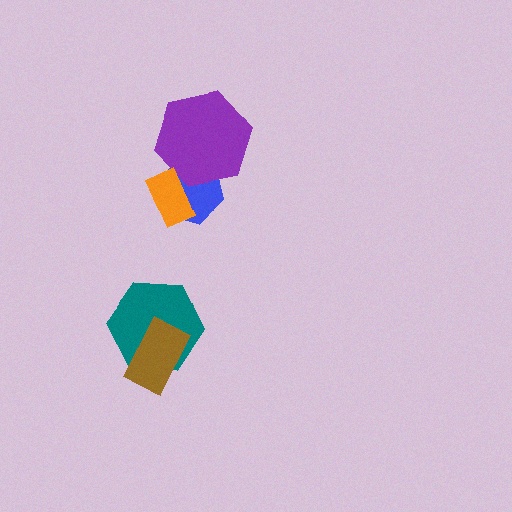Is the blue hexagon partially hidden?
Yes, it is partially covered by another shape.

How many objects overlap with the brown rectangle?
1 object overlaps with the brown rectangle.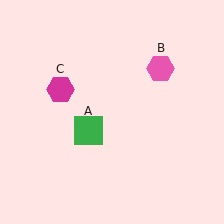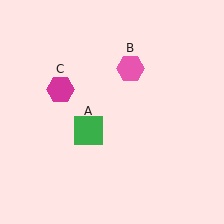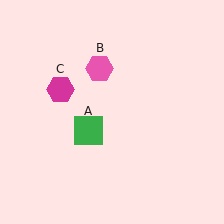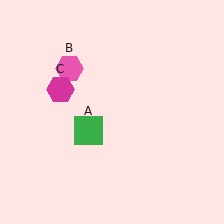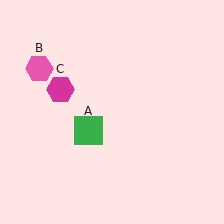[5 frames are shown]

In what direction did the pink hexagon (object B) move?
The pink hexagon (object B) moved left.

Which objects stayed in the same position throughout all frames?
Green square (object A) and magenta hexagon (object C) remained stationary.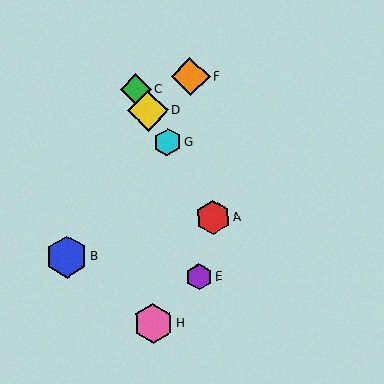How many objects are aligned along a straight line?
4 objects (A, C, D, G) are aligned along a straight line.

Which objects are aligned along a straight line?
Objects A, C, D, G are aligned along a straight line.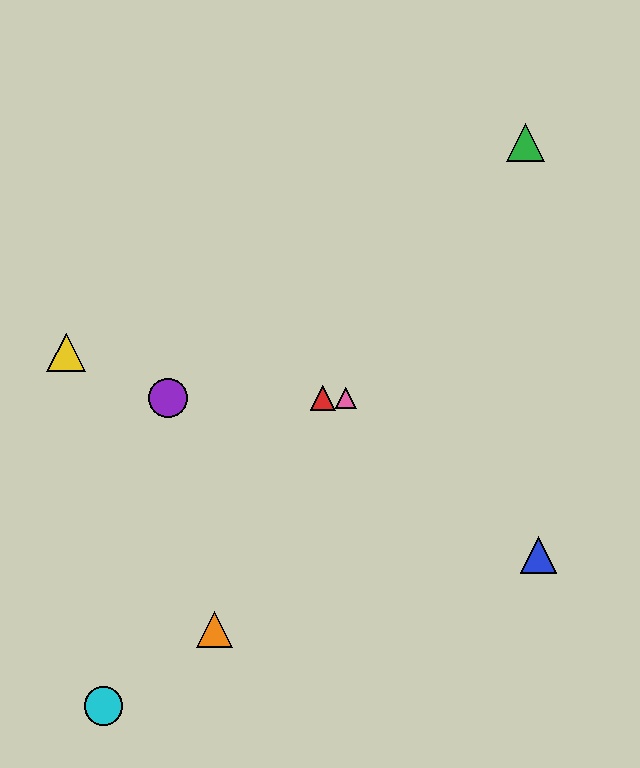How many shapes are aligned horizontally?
3 shapes (the red triangle, the purple circle, the pink triangle) are aligned horizontally.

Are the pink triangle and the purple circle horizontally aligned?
Yes, both are at y≈398.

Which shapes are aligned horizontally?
The red triangle, the purple circle, the pink triangle are aligned horizontally.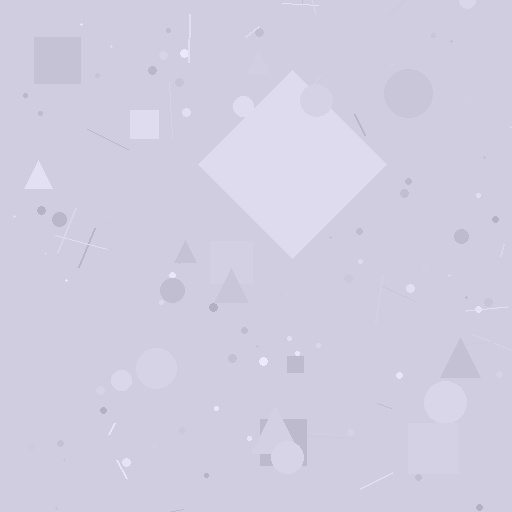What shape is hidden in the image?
A diamond is hidden in the image.